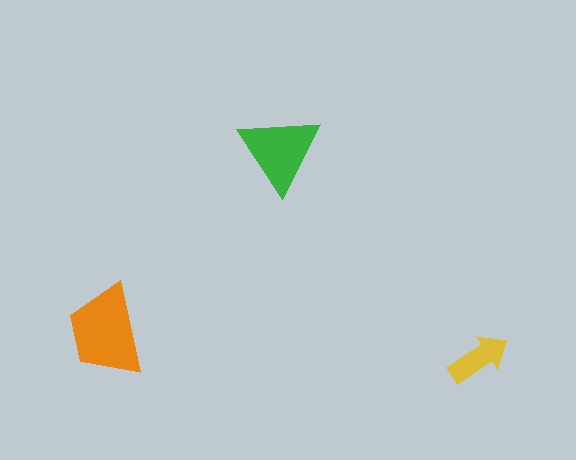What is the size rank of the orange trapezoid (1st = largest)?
1st.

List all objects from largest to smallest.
The orange trapezoid, the green triangle, the yellow arrow.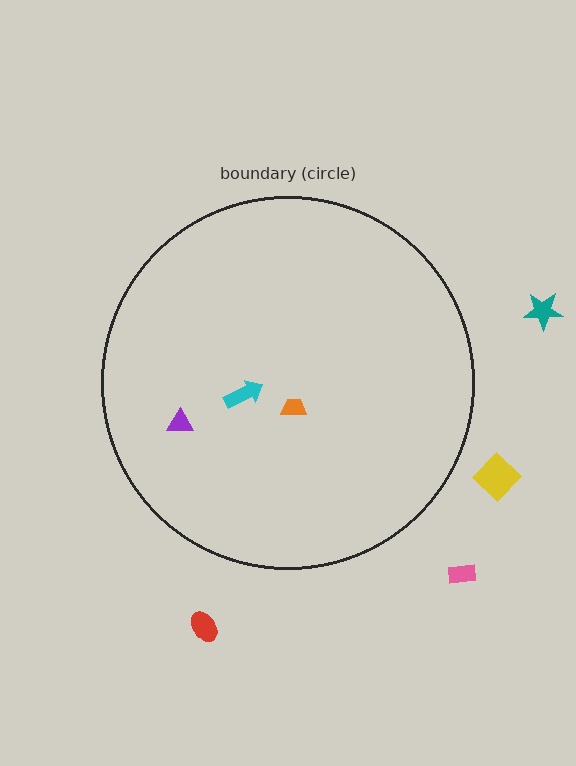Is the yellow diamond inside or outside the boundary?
Outside.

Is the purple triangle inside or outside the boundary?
Inside.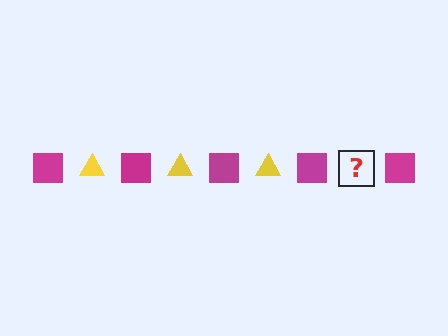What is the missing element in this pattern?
The missing element is a yellow triangle.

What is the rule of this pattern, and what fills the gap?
The rule is that the pattern alternates between magenta square and yellow triangle. The gap should be filled with a yellow triangle.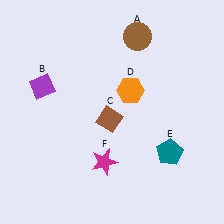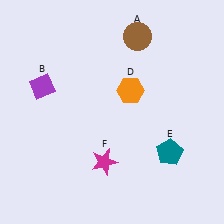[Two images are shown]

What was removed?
The brown diamond (C) was removed in Image 2.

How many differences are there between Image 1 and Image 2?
There is 1 difference between the two images.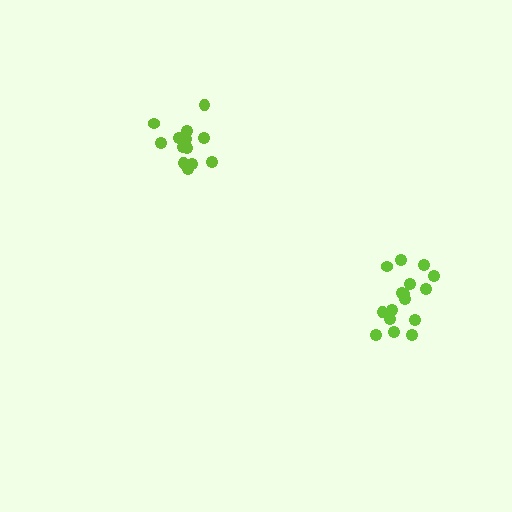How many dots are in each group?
Group 1: 16 dots, Group 2: 13 dots (29 total).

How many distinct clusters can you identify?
There are 2 distinct clusters.